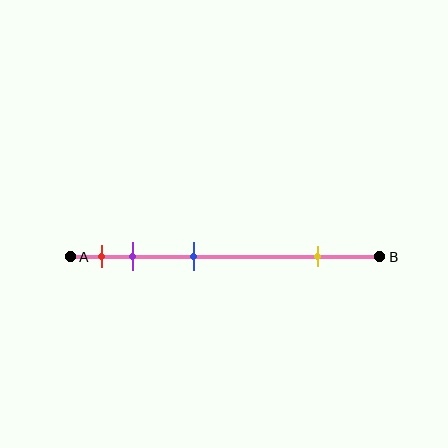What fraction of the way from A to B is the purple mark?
The purple mark is approximately 20% (0.2) of the way from A to B.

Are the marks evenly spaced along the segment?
No, the marks are not evenly spaced.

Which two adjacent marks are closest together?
The red and purple marks are the closest adjacent pair.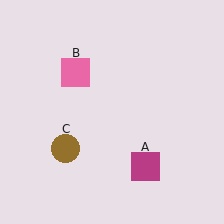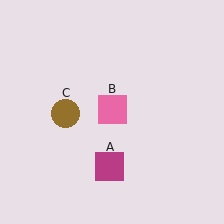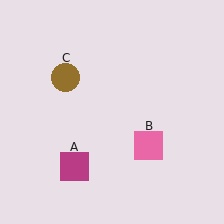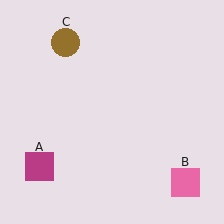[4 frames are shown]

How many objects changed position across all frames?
3 objects changed position: magenta square (object A), pink square (object B), brown circle (object C).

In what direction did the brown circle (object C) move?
The brown circle (object C) moved up.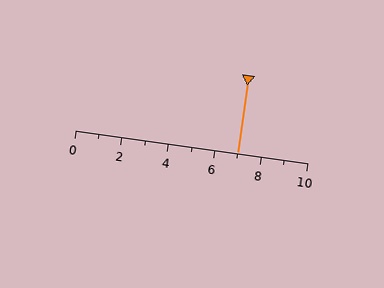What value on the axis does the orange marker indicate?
The marker indicates approximately 7.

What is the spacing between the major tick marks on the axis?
The major ticks are spaced 2 apart.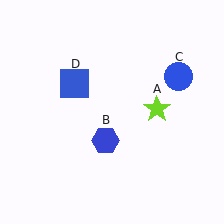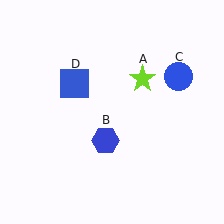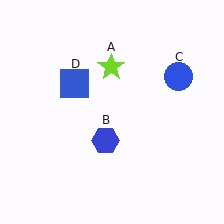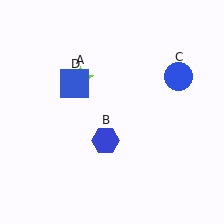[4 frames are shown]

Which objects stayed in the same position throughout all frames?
Blue hexagon (object B) and blue circle (object C) and blue square (object D) remained stationary.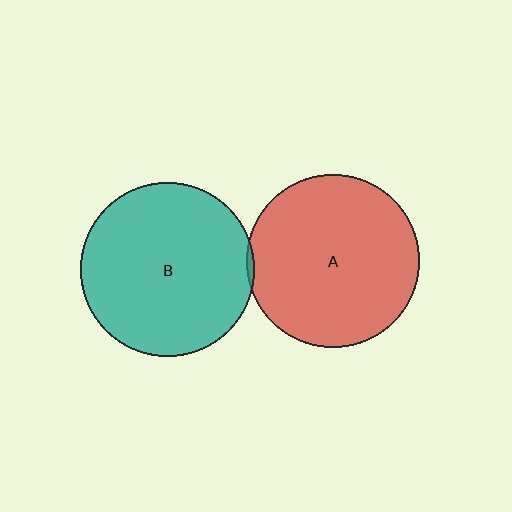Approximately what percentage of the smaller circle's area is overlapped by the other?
Approximately 5%.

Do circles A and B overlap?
Yes.